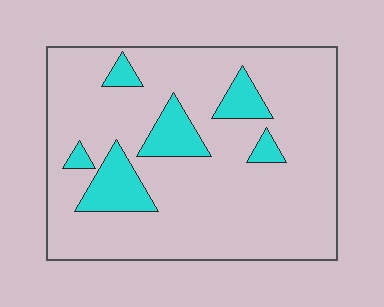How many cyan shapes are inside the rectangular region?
6.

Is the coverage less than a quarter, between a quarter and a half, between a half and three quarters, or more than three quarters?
Less than a quarter.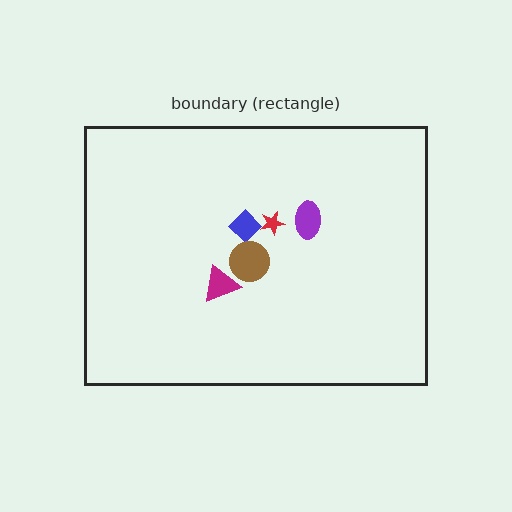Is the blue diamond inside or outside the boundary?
Inside.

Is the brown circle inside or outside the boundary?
Inside.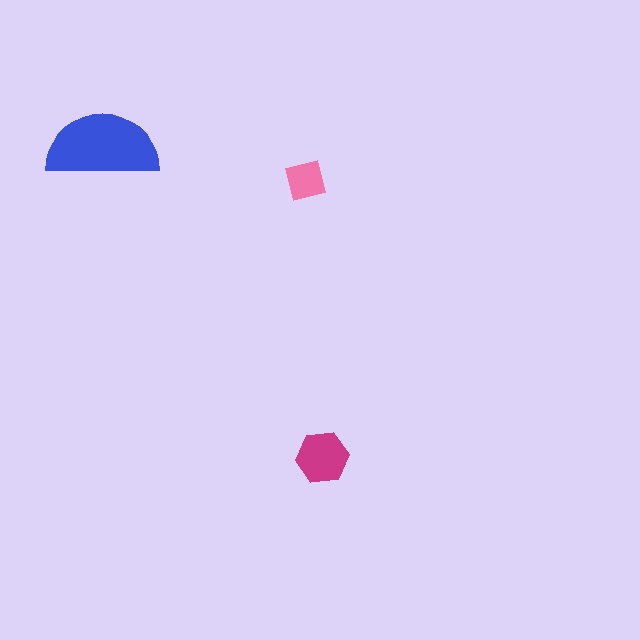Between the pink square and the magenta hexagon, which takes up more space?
The magenta hexagon.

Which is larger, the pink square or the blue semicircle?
The blue semicircle.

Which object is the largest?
The blue semicircle.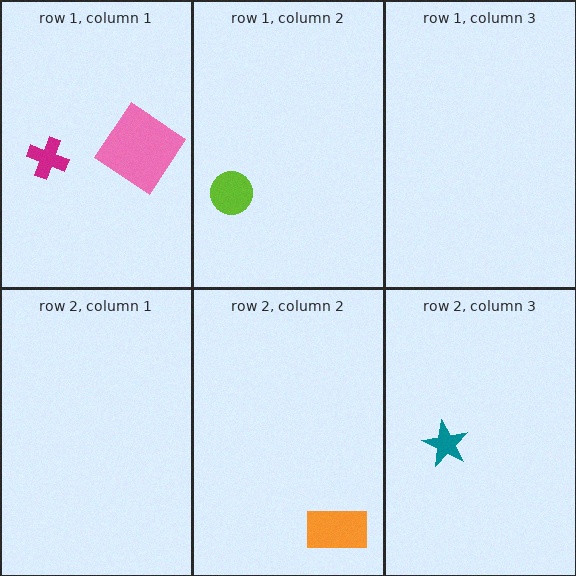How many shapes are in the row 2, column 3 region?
1.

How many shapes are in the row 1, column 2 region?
1.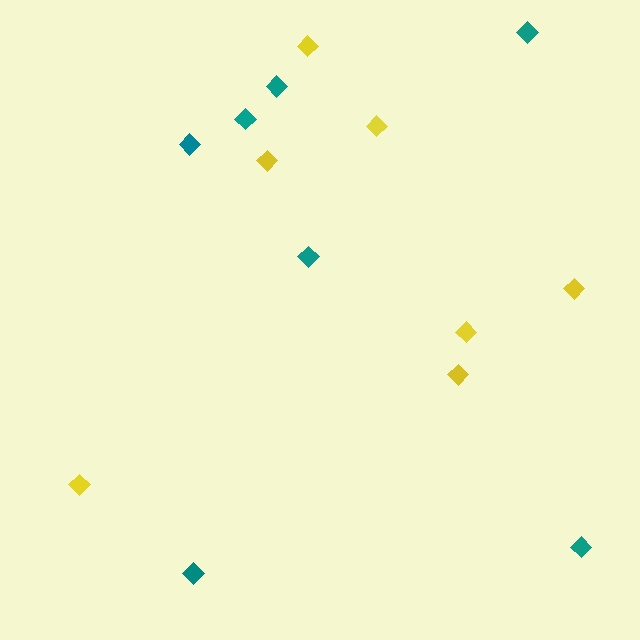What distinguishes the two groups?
There are 2 groups: one group of yellow diamonds (7) and one group of teal diamonds (7).